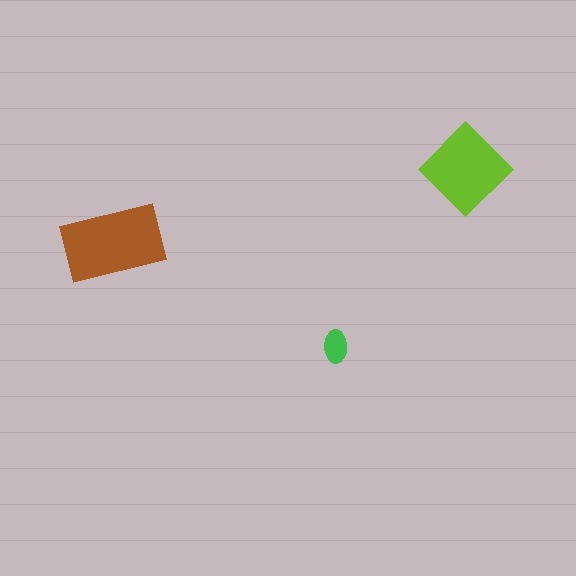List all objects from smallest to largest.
The green ellipse, the lime diamond, the brown rectangle.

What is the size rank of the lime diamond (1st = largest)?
2nd.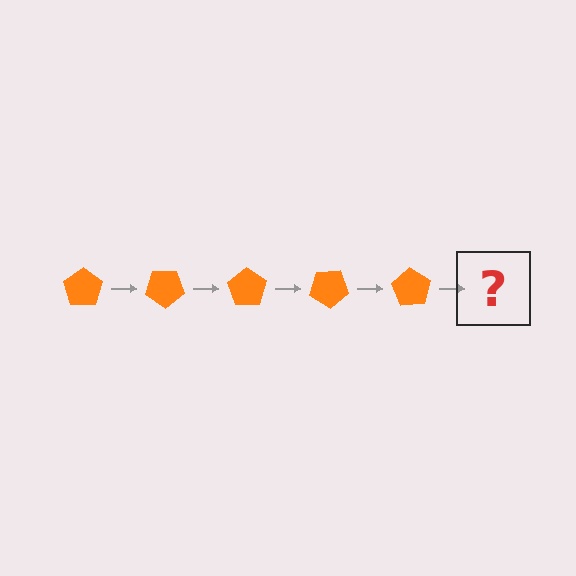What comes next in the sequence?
The next element should be an orange pentagon rotated 175 degrees.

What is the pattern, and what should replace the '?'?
The pattern is that the pentagon rotates 35 degrees each step. The '?' should be an orange pentagon rotated 175 degrees.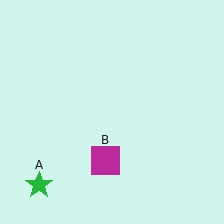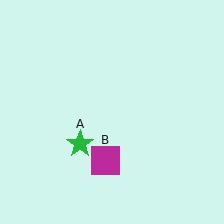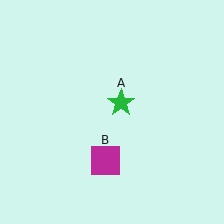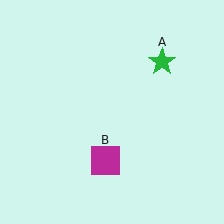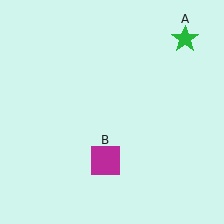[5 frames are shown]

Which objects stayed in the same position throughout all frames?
Magenta square (object B) remained stationary.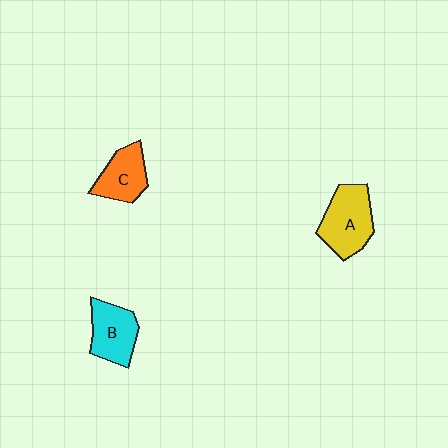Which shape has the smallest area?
Shape C (orange).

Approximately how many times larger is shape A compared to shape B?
Approximately 1.2 times.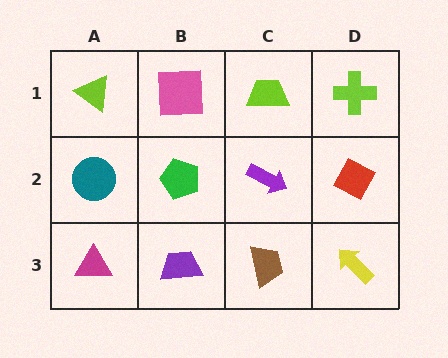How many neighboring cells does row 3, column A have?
2.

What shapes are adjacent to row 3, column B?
A green pentagon (row 2, column B), a magenta triangle (row 3, column A), a brown trapezoid (row 3, column C).